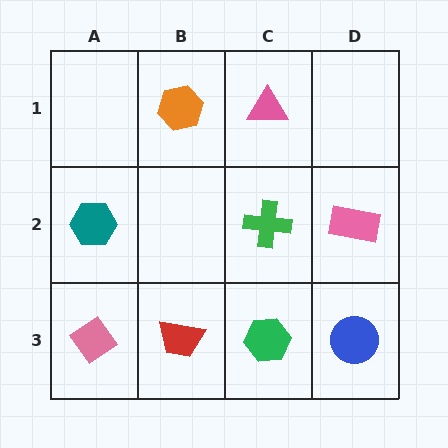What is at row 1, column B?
An orange hexagon.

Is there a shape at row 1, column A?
No, that cell is empty.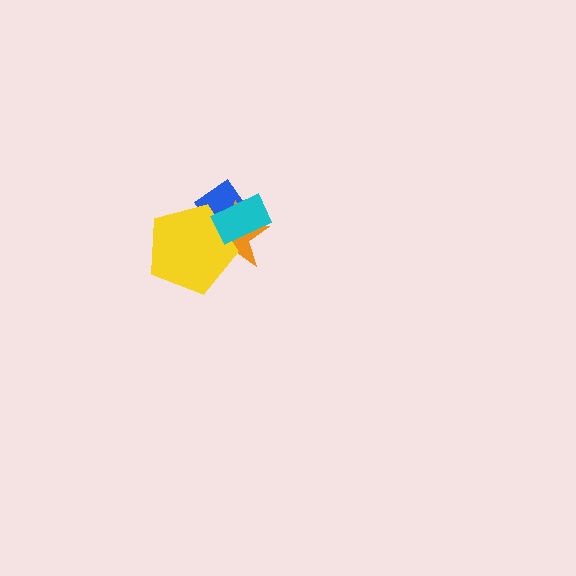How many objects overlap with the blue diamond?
3 objects overlap with the blue diamond.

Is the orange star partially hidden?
Yes, it is partially covered by another shape.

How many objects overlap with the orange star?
3 objects overlap with the orange star.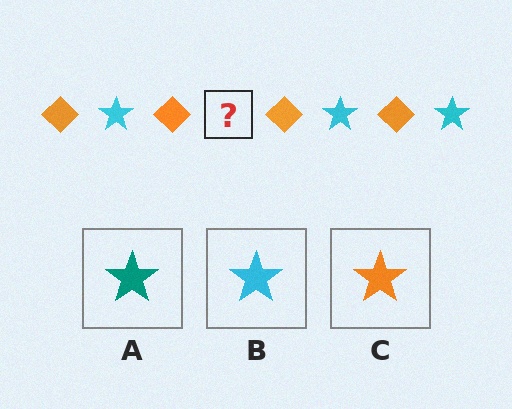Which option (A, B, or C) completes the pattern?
B.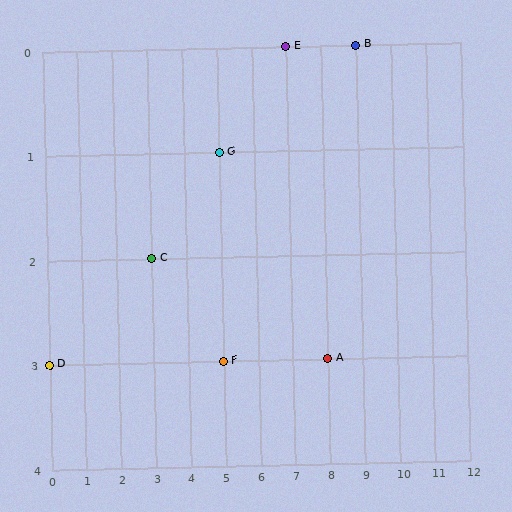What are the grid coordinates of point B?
Point B is at grid coordinates (9, 0).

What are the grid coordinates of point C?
Point C is at grid coordinates (3, 2).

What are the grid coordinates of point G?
Point G is at grid coordinates (5, 1).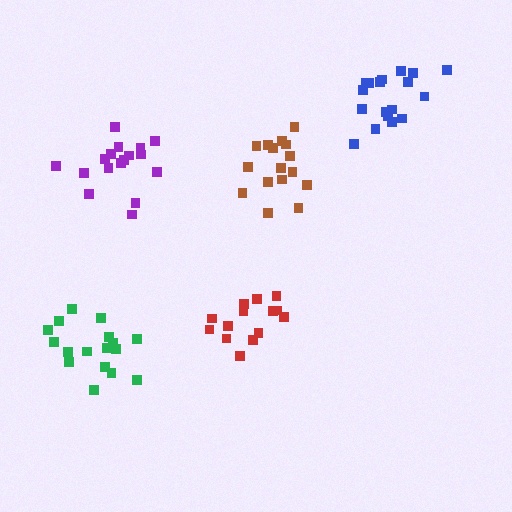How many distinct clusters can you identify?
There are 5 distinct clusters.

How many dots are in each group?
Group 1: 16 dots, Group 2: 14 dots, Group 3: 17 dots, Group 4: 17 dots, Group 5: 18 dots (82 total).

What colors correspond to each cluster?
The clusters are colored: brown, red, green, purple, blue.